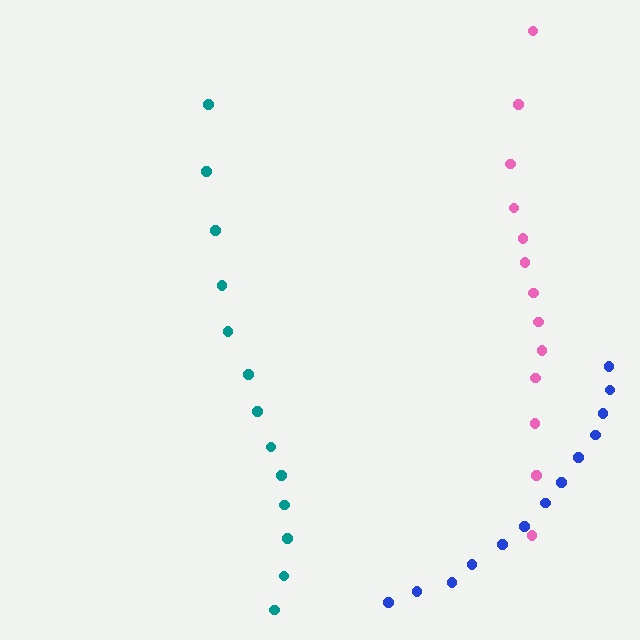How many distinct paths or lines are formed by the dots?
There are 3 distinct paths.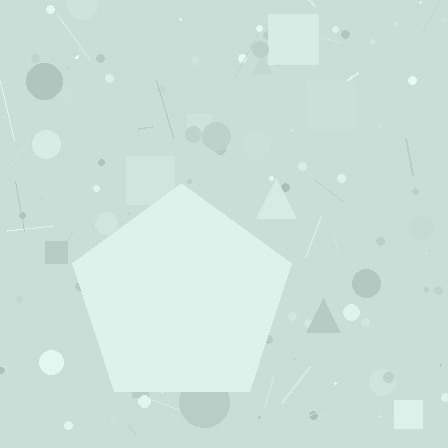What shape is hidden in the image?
A pentagon is hidden in the image.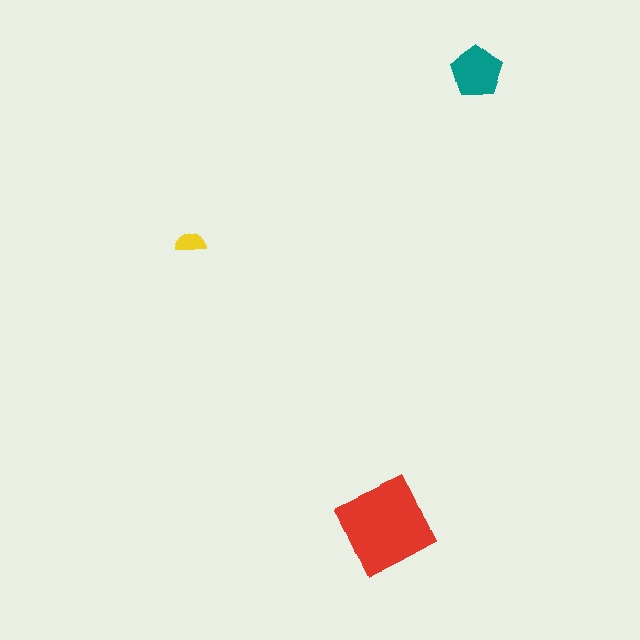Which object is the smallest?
The yellow semicircle.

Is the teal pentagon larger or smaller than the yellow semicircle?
Larger.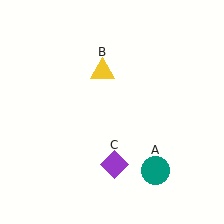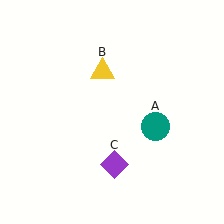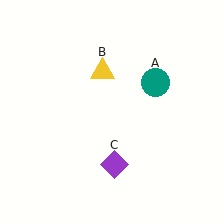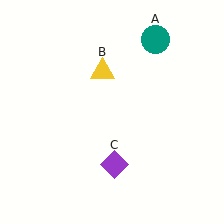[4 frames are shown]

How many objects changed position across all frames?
1 object changed position: teal circle (object A).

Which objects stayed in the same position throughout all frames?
Yellow triangle (object B) and purple diamond (object C) remained stationary.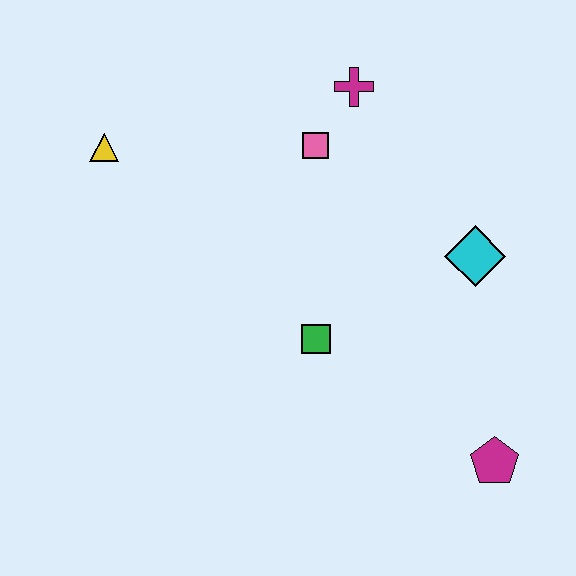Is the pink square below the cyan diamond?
No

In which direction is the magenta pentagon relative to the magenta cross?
The magenta pentagon is below the magenta cross.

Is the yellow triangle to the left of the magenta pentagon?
Yes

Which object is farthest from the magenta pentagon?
The yellow triangle is farthest from the magenta pentagon.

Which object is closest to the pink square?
The magenta cross is closest to the pink square.